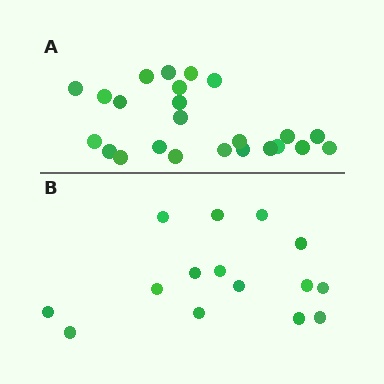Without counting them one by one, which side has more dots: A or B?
Region A (the top region) has more dots.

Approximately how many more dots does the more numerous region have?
Region A has roughly 8 or so more dots than region B.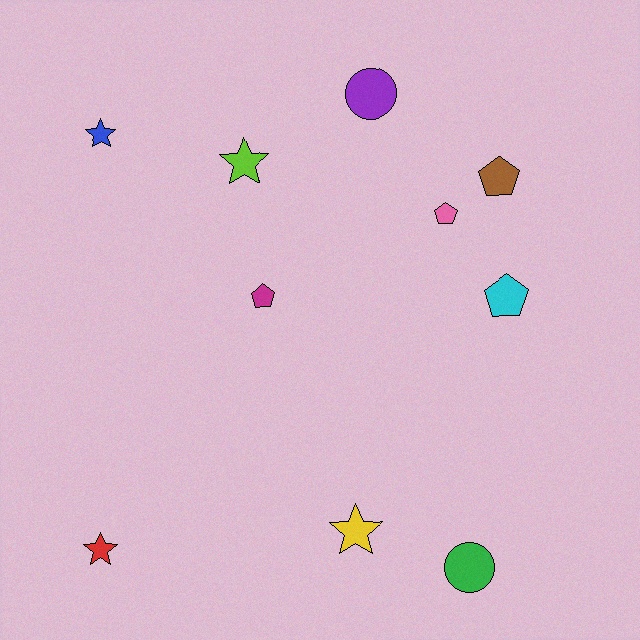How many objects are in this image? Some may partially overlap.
There are 10 objects.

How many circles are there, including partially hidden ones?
There are 2 circles.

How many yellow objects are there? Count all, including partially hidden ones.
There is 1 yellow object.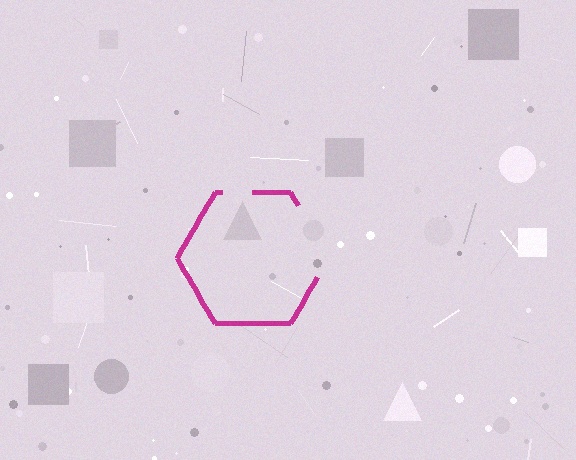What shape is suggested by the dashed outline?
The dashed outline suggests a hexagon.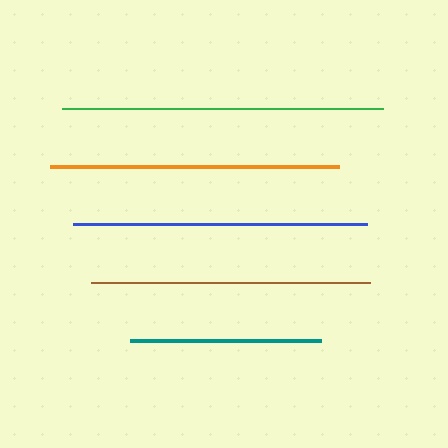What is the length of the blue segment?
The blue segment is approximately 294 pixels long.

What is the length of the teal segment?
The teal segment is approximately 191 pixels long.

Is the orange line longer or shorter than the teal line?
The orange line is longer than the teal line.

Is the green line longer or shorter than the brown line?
The green line is longer than the brown line.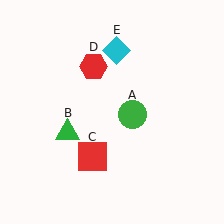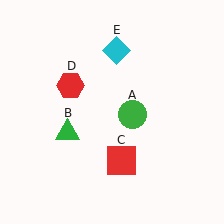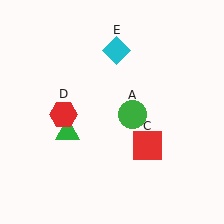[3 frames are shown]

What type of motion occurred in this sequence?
The red square (object C), red hexagon (object D) rotated counterclockwise around the center of the scene.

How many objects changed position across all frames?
2 objects changed position: red square (object C), red hexagon (object D).